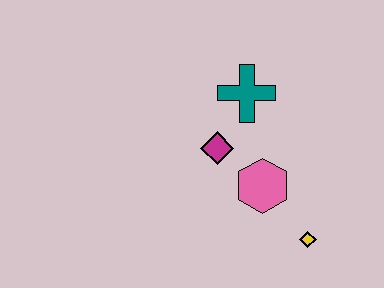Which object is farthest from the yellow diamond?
The teal cross is farthest from the yellow diamond.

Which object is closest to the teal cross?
The magenta diamond is closest to the teal cross.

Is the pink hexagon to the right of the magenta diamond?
Yes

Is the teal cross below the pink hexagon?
No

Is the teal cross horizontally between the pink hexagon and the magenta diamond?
Yes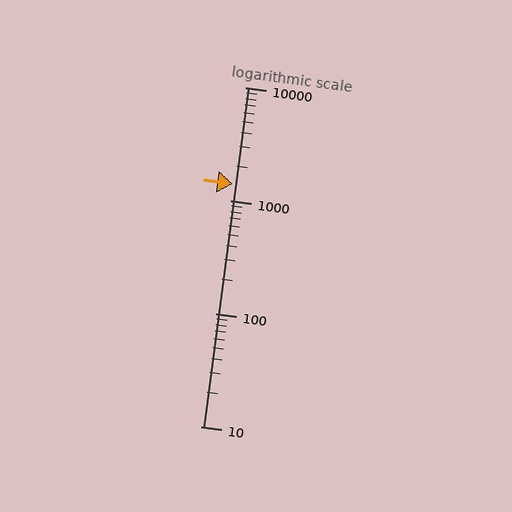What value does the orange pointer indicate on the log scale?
The pointer indicates approximately 1400.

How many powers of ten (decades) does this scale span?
The scale spans 3 decades, from 10 to 10000.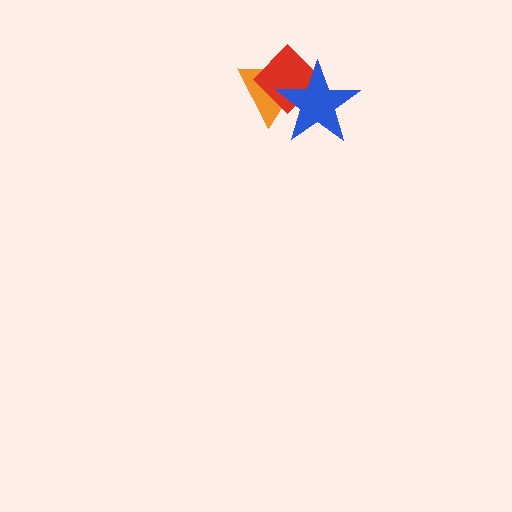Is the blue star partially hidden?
No, no other shape covers it.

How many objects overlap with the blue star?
2 objects overlap with the blue star.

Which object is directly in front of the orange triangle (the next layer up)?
The red diamond is directly in front of the orange triangle.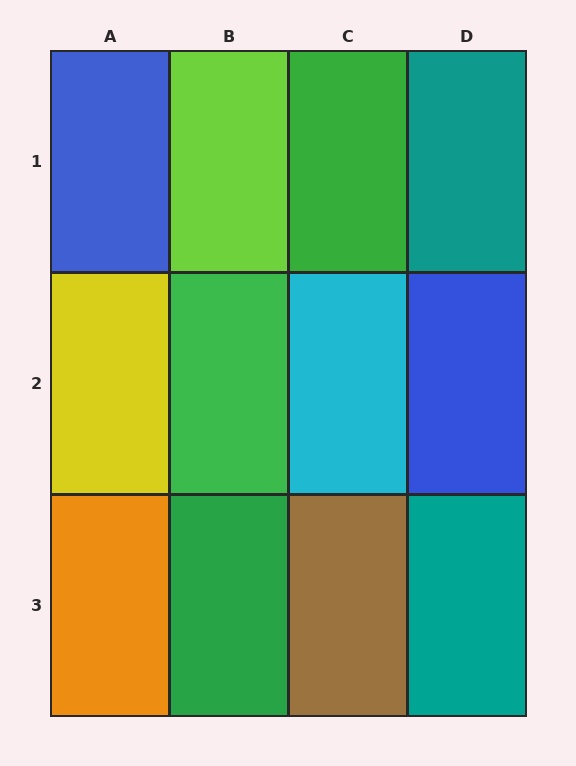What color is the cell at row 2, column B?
Green.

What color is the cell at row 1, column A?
Blue.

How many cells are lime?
1 cell is lime.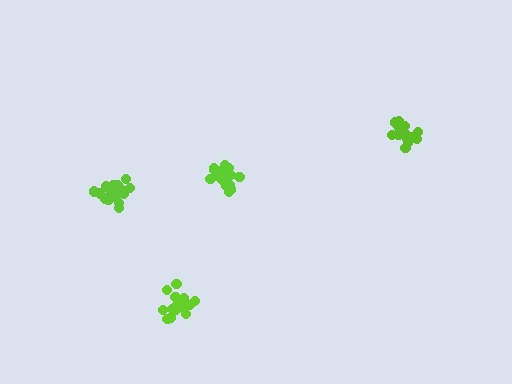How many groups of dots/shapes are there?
There are 4 groups.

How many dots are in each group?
Group 1: 20 dots, Group 2: 17 dots, Group 3: 20 dots, Group 4: 16 dots (73 total).